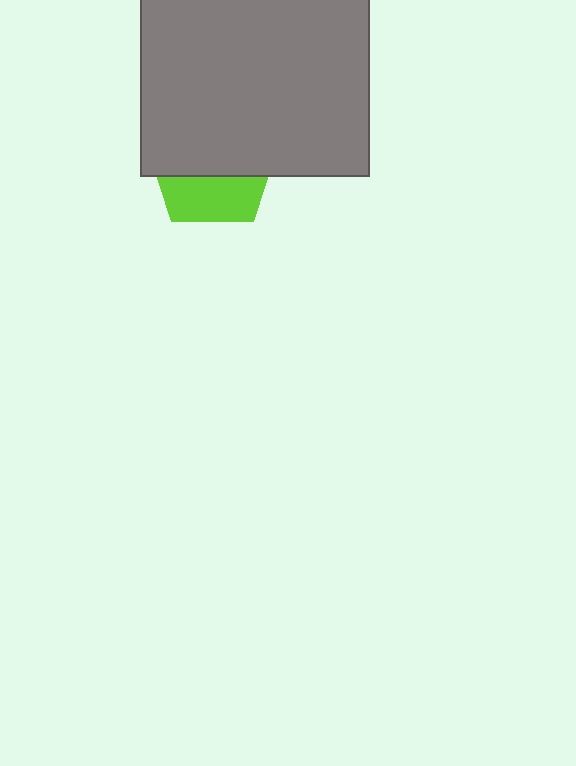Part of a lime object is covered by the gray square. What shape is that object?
It is a pentagon.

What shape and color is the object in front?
The object in front is a gray square.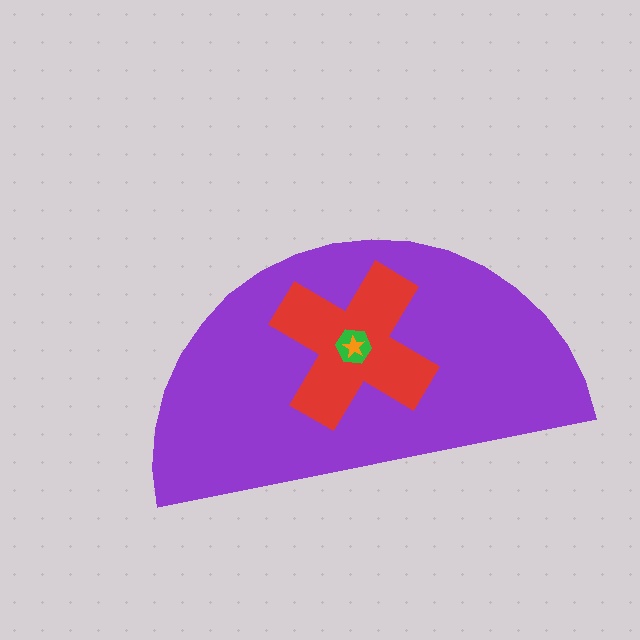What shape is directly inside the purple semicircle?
The red cross.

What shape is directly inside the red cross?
The green hexagon.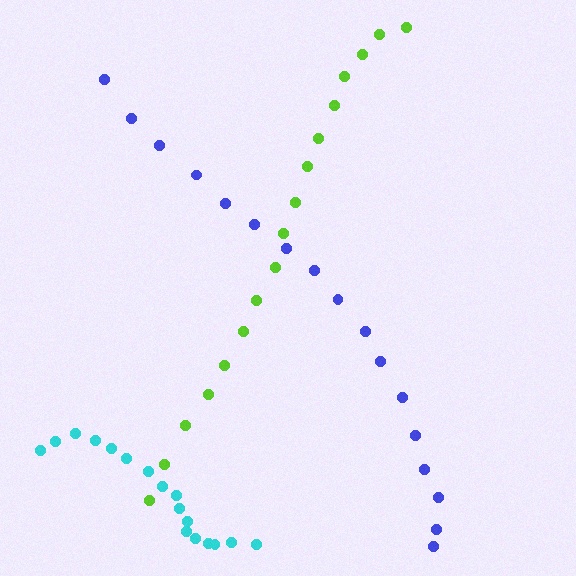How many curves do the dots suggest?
There are 3 distinct paths.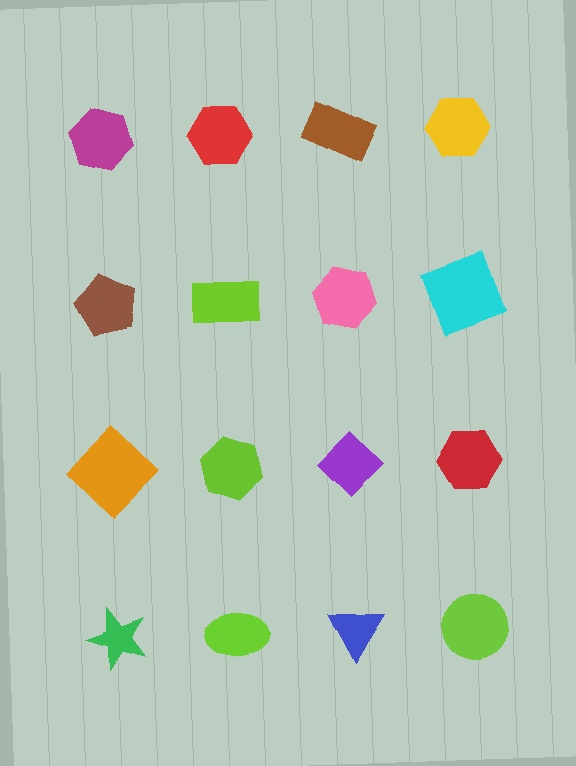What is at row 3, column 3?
A purple diamond.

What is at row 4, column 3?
A blue triangle.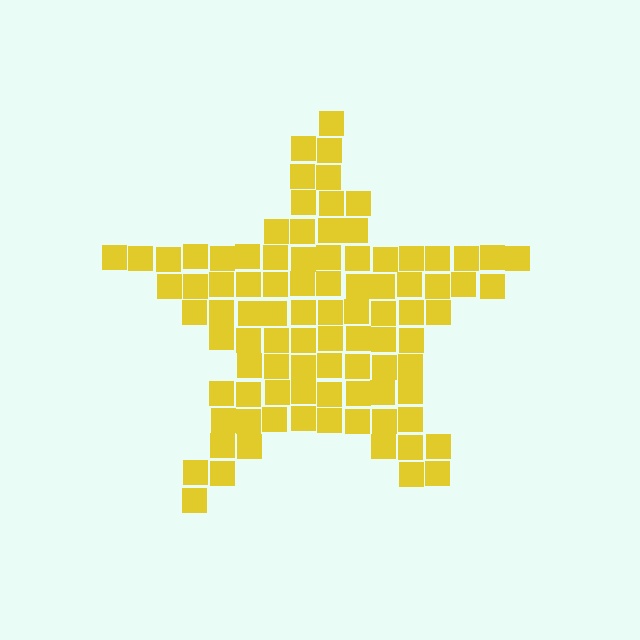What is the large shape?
The large shape is a star.